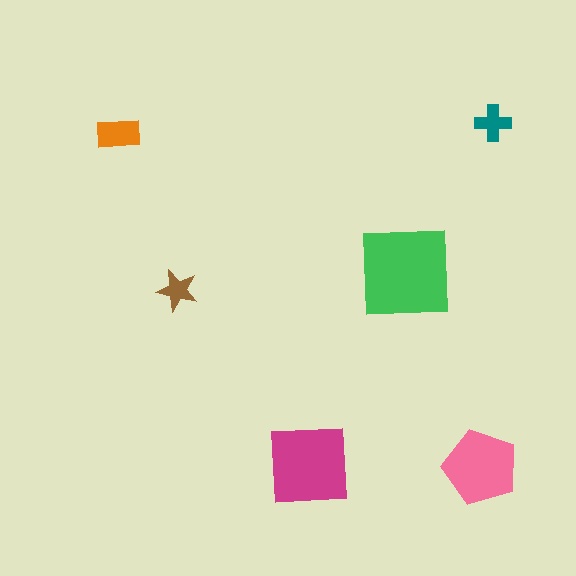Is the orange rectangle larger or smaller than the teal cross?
Larger.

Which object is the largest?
The green square.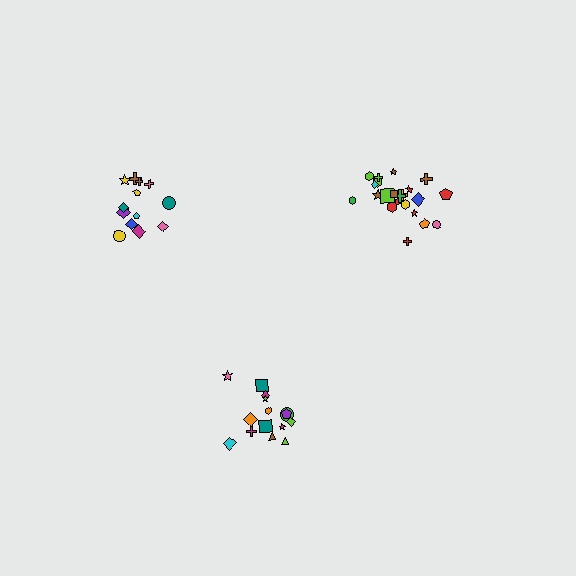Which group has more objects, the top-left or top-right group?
The top-right group.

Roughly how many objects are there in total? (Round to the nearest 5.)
Roughly 50 objects in total.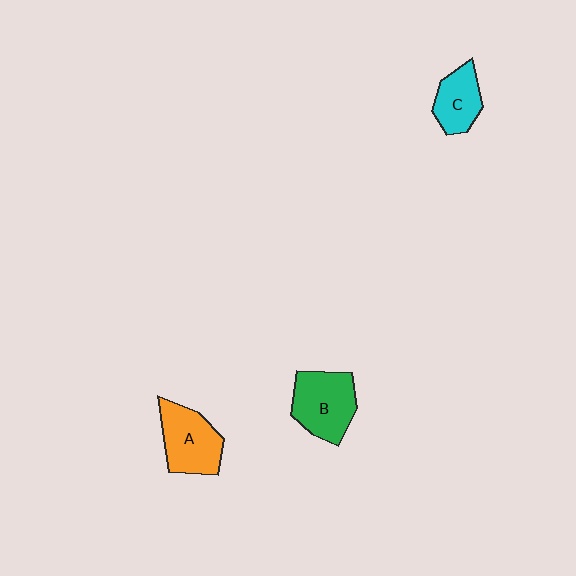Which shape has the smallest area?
Shape C (cyan).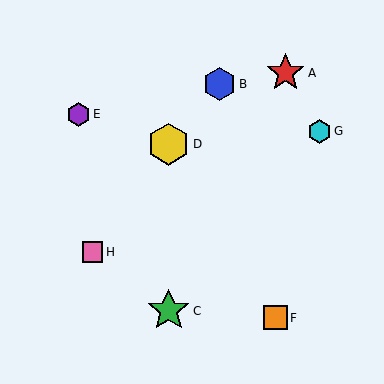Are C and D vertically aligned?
Yes, both are at x≈169.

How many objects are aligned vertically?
2 objects (C, D) are aligned vertically.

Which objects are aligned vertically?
Objects C, D are aligned vertically.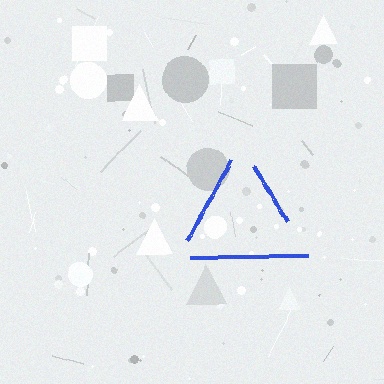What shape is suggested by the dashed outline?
The dashed outline suggests a triangle.